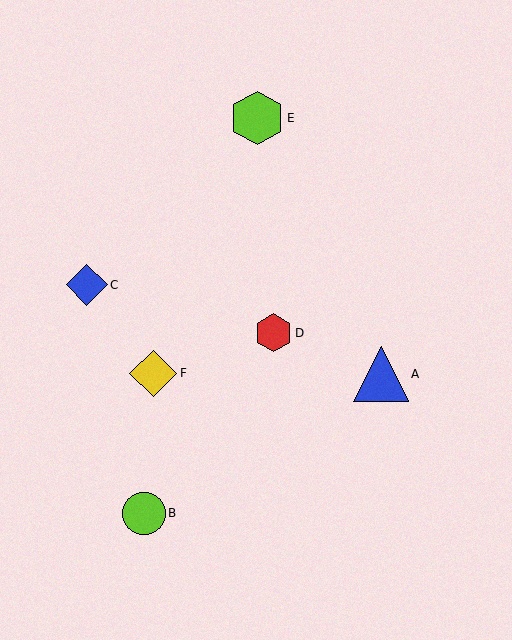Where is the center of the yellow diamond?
The center of the yellow diamond is at (153, 373).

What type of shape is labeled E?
Shape E is a lime hexagon.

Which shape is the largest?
The blue triangle (labeled A) is the largest.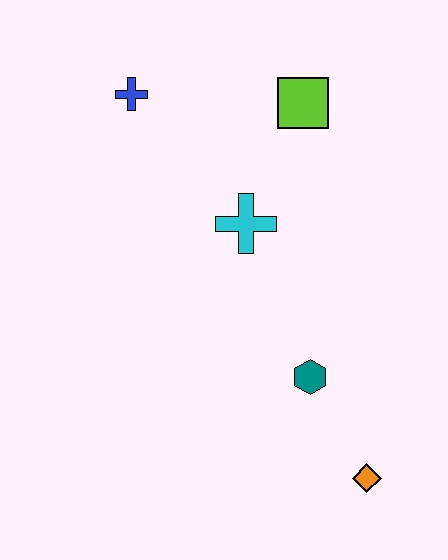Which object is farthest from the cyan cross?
The orange diamond is farthest from the cyan cross.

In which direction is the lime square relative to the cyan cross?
The lime square is above the cyan cross.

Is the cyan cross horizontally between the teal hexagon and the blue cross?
Yes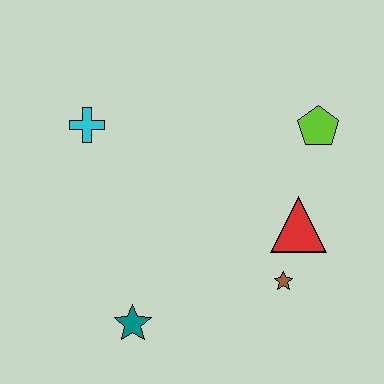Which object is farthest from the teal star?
The lime pentagon is farthest from the teal star.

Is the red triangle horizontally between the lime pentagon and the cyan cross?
Yes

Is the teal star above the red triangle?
No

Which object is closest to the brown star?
The red triangle is closest to the brown star.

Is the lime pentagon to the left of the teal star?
No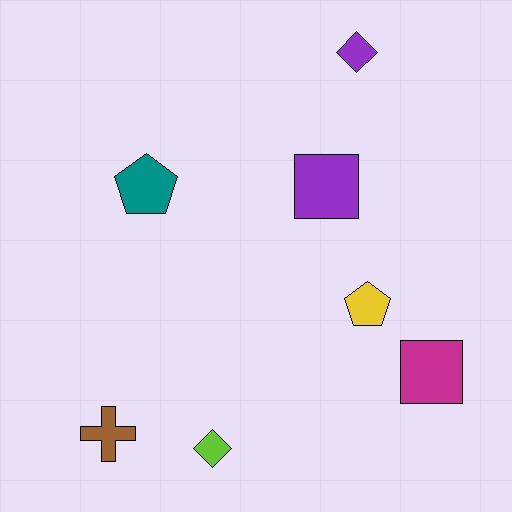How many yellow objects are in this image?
There is 1 yellow object.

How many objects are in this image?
There are 7 objects.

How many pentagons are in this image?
There are 2 pentagons.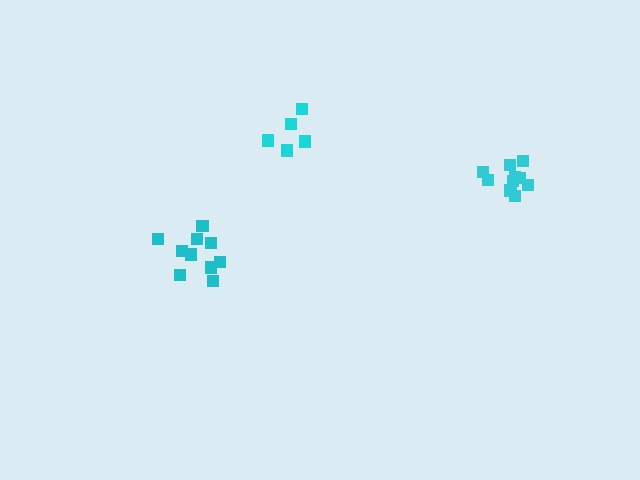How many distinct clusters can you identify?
There are 3 distinct clusters.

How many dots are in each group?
Group 1: 10 dots, Group 2: 10 dots, Group 3: 5 dots (25 total).